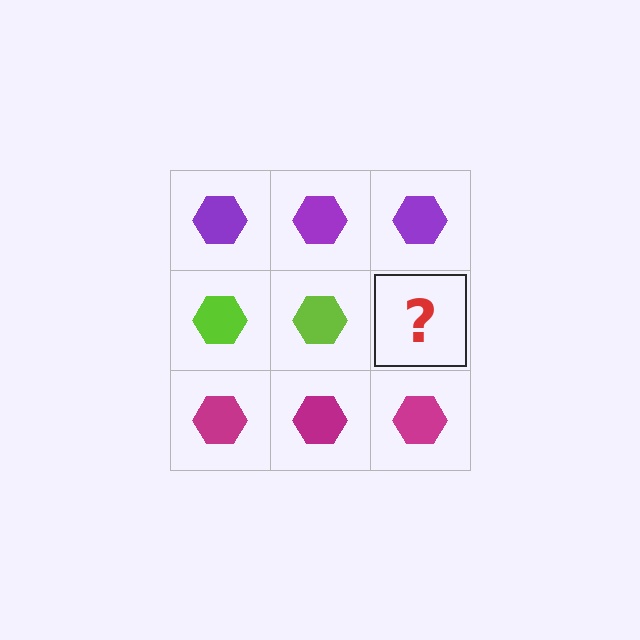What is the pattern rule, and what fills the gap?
The rule is that each row has a consistent color. The gap should be filled with a lime hexagon.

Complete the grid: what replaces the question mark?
The question mark should be replaced with a lime hexagon.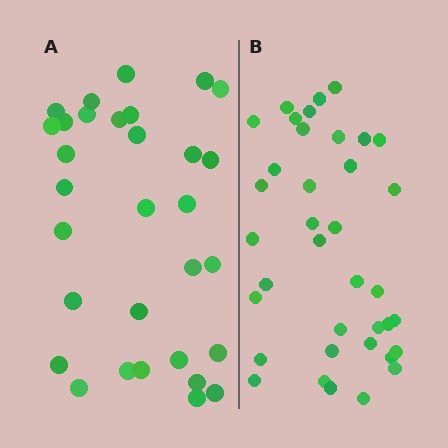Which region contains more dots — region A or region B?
Region B (the right region) has more dots.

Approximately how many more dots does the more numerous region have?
Region B has about 6 more dots than region A.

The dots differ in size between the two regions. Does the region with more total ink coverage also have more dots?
No. Region A has more total ink coverage because its dots are larger, but region B actually contains more individual dots. Total area can be misleading — the number of items is what matters here.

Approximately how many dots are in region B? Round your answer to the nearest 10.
About 40 dots. (The exact count is 37, which rounds to 40.)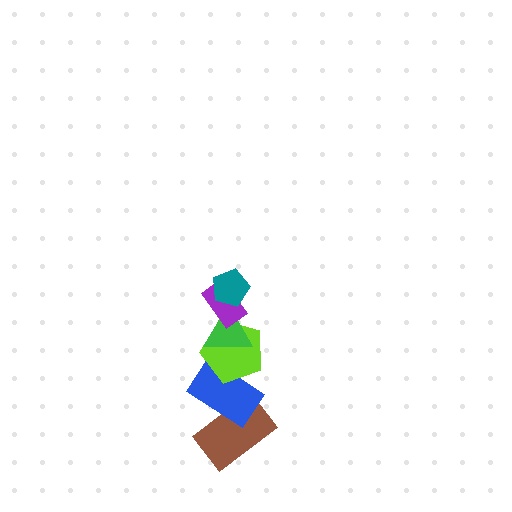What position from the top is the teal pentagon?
The teal pentagon is 1st from the top.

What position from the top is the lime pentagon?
The lime pentagon is 4th from the top.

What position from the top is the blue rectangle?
The blue rectangle is 5th from the top.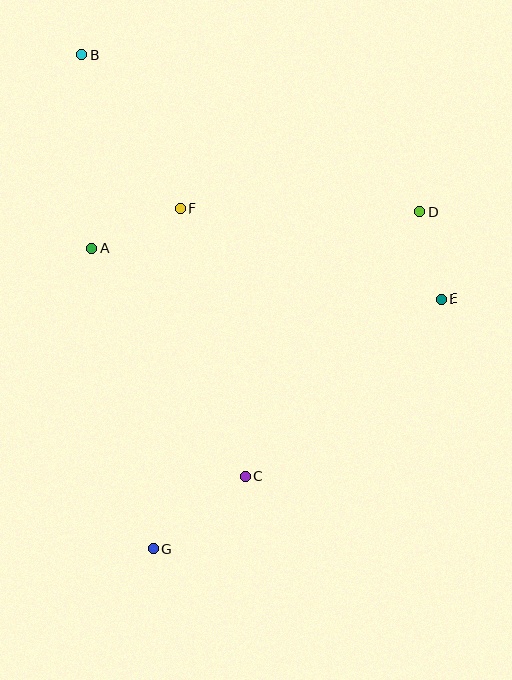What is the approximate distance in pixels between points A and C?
The distance between A and C is approximately 274 pixels.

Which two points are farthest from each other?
Points B and G are farthest from each other.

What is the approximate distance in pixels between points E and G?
The distance between E and G is approximately 381 pixels.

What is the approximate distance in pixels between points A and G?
The distance between A and G is approximately 306 pixels.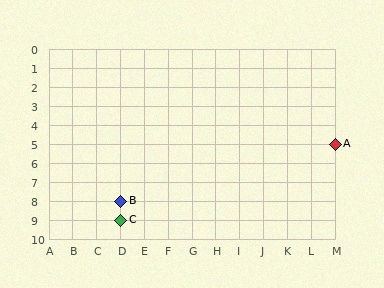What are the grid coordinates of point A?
Point A is at grid coordinates (M, 5).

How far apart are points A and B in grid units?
Points A and B are 9 columns and 3 rows apart (about 9.5 grid units diagonally).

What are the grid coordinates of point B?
Point B is at grid coordinates (D, 8).